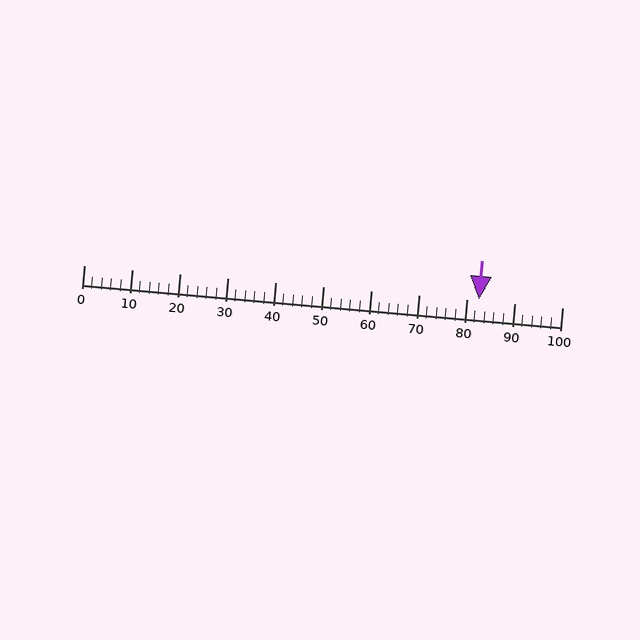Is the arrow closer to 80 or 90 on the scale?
The arrow is closer to 80.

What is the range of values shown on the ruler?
The ruler shows values from 0 to 100.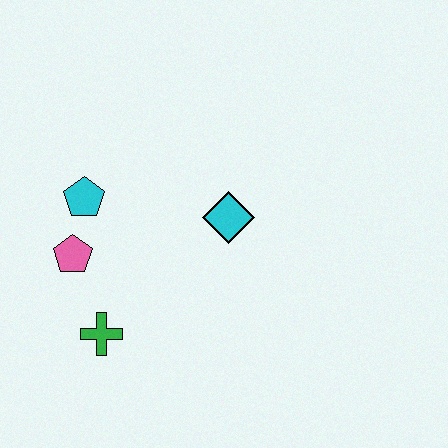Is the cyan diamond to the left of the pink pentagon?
No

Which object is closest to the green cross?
The pink pentagon is closest to the green cross.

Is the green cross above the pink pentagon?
No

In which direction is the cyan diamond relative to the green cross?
The cyan diamond is to the right of the green cross.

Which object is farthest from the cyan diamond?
The green cross is farthest from the cyan diamond.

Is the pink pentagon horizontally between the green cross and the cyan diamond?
No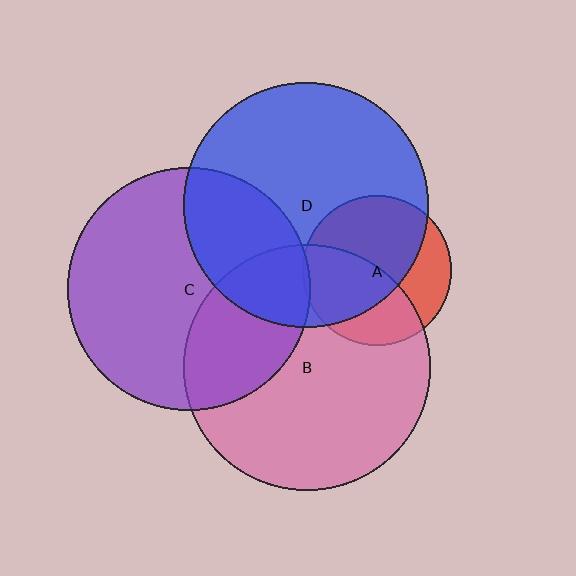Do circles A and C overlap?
Yes.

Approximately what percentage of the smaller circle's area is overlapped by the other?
Approximately 5%.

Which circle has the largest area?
Circle B (pink).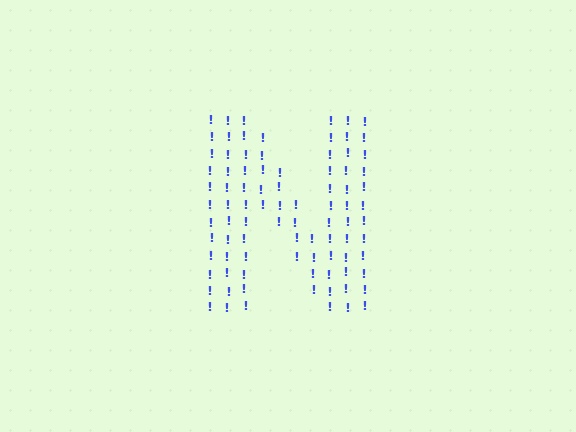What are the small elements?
The small elements are exclamation marks.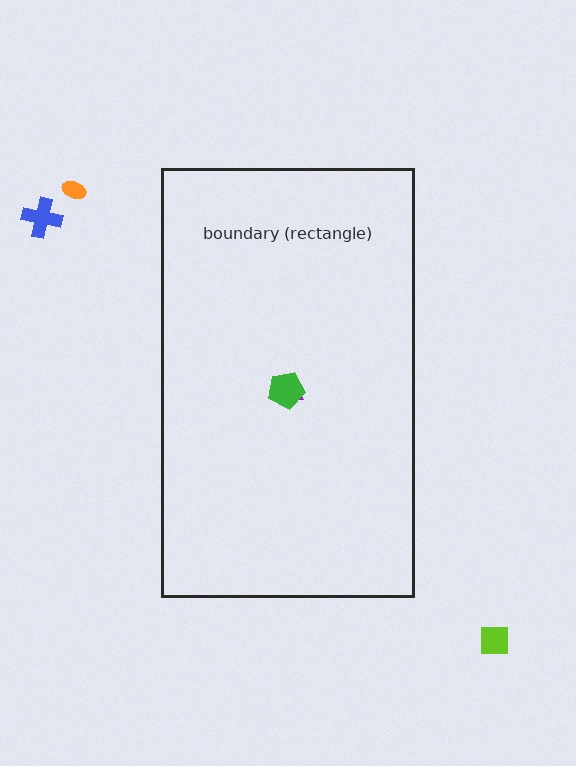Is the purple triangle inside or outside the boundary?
Inside.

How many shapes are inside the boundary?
2 inside, 3 outside.